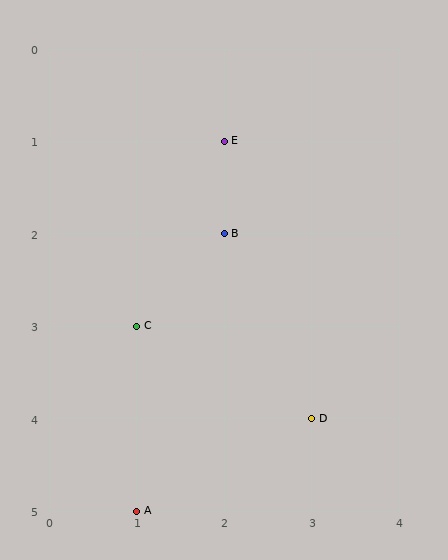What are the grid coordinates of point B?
Point B is at grid coordinates (2, 2).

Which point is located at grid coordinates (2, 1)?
Point E is at (2, 1).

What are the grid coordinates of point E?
Point E is at grid coordinates (2, 1).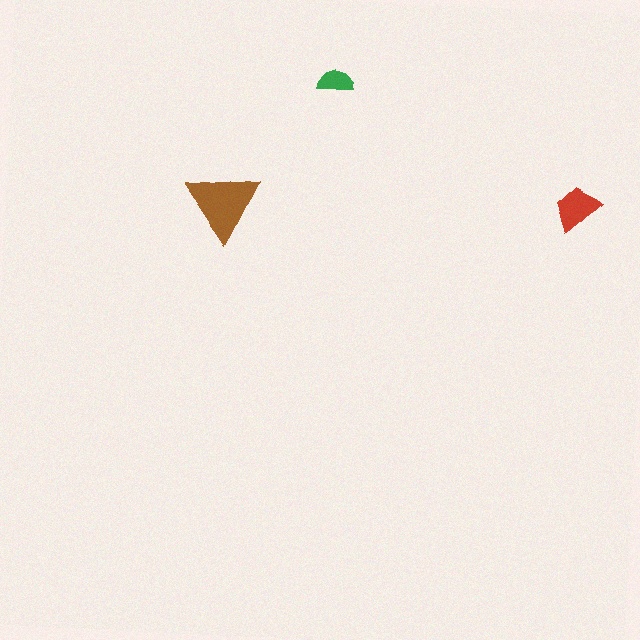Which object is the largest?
The brown triangle.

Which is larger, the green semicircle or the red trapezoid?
The red trapezoid.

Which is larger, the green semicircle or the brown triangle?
The brown triangle.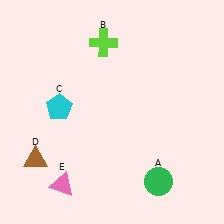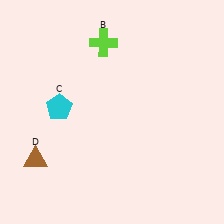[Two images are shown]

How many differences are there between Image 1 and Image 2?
There are 2 differences between the two images.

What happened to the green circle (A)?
The green circle (A) was removed in Image 2. It was in the bottom-right area of Image 1.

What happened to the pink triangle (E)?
The pink triangle (E) was removed in Image 2. It was in the bottom-left area of Image 1.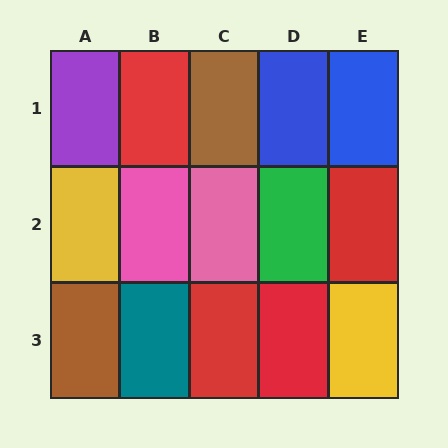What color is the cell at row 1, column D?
Blue.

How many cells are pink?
2 cells are pink.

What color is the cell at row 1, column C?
Brown.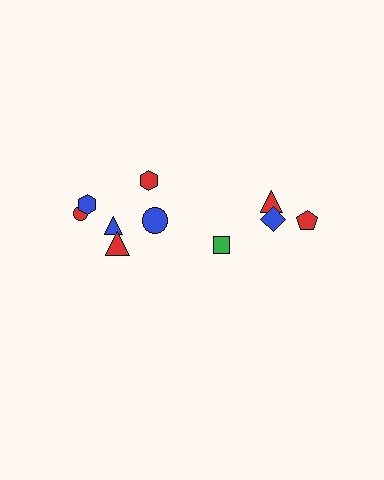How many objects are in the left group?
There are 6 objects.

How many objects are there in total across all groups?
There are 10 objects.